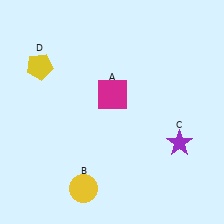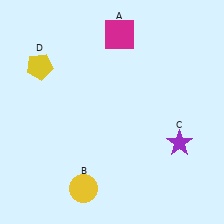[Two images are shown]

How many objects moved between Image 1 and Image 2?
1 object moved between the two images.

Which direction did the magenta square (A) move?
The magenta square (A) moved up.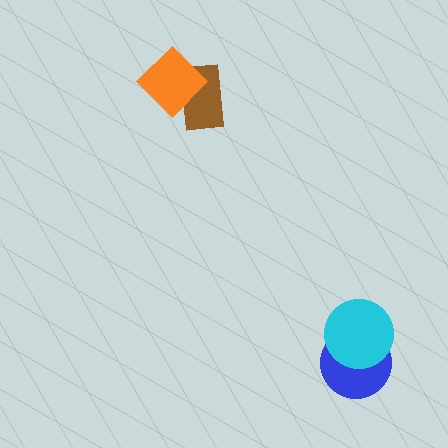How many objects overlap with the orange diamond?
1 object overlaps with the orange diamond.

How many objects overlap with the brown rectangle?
1 object overlaps with the brown rectangle.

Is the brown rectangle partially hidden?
Yes, it is partially covered by another shape.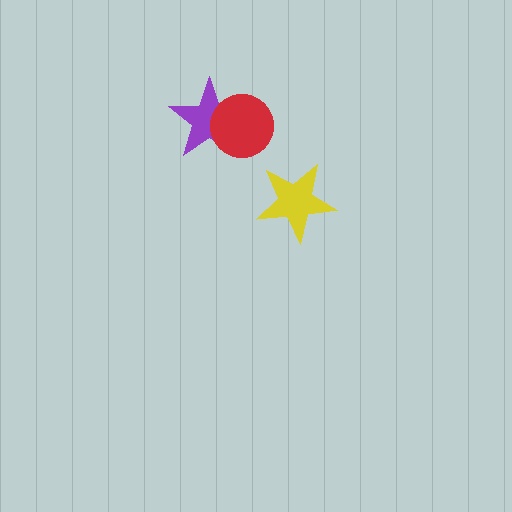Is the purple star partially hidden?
Yes, it is partially covered by another shape.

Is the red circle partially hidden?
No, no other shape covers it.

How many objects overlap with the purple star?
1 object overlaps with the purple star.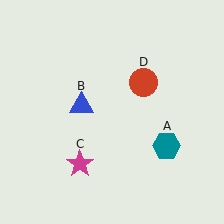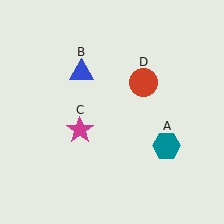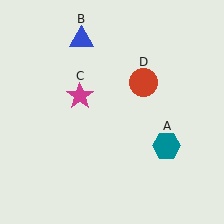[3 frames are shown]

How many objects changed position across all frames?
2 objects changed position: blue triangle (object B), magenta star (object C).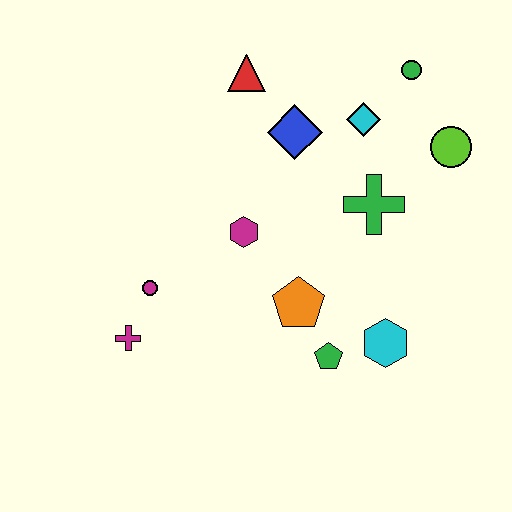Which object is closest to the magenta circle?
The magenta cross is closest to the magenta circle.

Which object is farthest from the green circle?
The magenta cross is farthest from the green circle.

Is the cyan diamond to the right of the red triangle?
Yes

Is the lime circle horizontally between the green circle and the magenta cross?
No